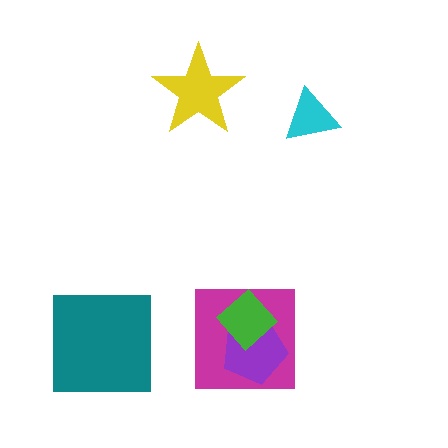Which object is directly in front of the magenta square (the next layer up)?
The purple pentagon is directly in front of the magenta square.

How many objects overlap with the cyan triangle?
0 objects overlap with the cyan triangle.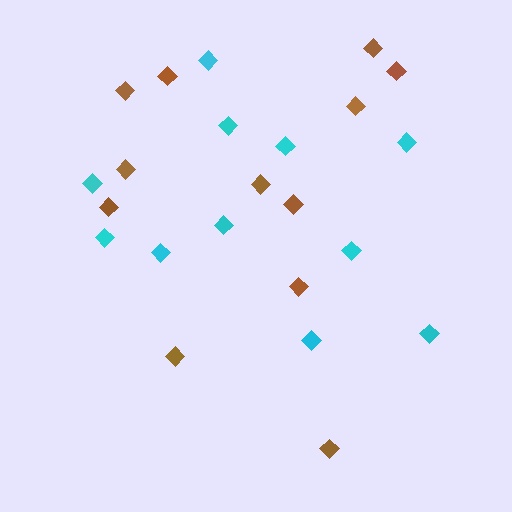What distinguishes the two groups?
There are 2 groups: one group of brown diamonds (12) and one group of cyan diamonds (11).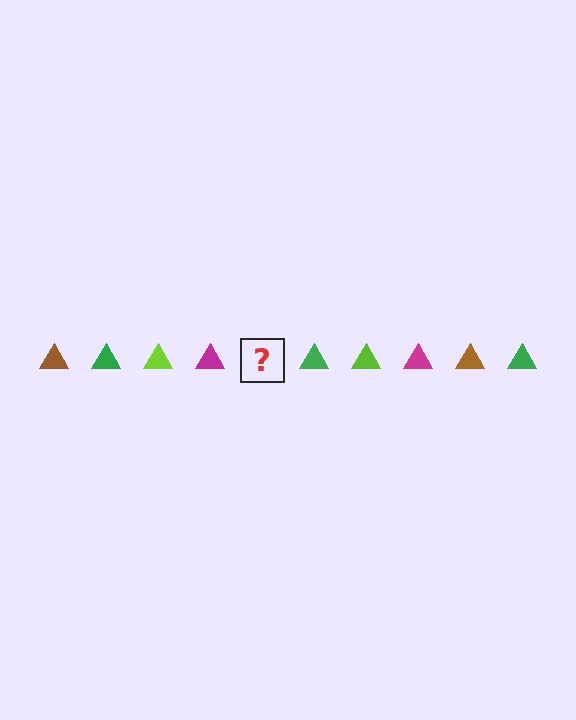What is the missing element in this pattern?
The missing element is a brown triangle.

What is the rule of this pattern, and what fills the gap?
The rule is that the pattern cycles through brown, green, lime, magenta triangles. The gap should be filled with a brown triangle.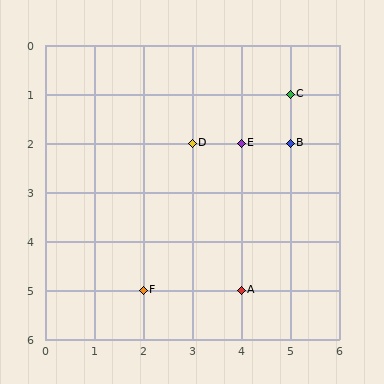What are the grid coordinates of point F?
Point F is at grid coordinates (2, 5).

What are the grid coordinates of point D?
Point D is at grid coordinates (3, 2).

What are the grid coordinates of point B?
Point B is at grid coordinates (5, 2).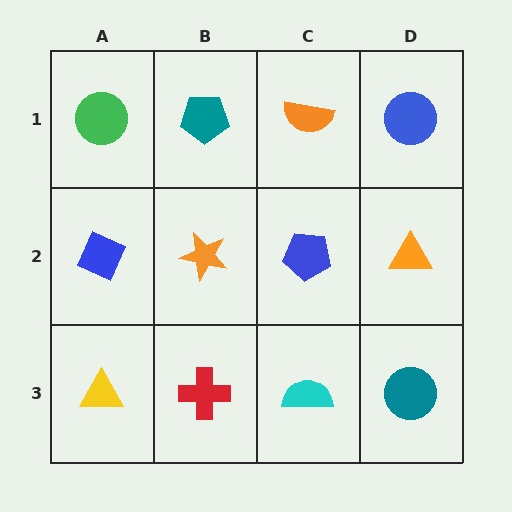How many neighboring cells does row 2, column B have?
4.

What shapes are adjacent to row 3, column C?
A blue pentagon (row 2, column C), a red cross (row 3, column B), a teal circle (row 3, column D).